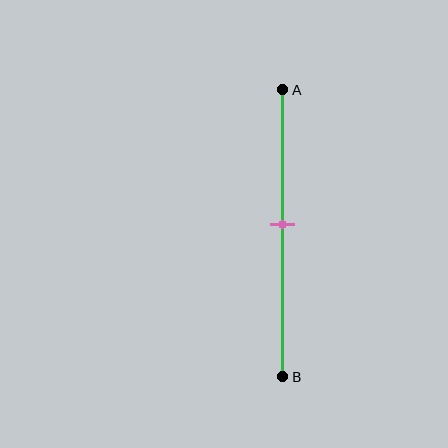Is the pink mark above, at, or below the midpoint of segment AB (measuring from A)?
The pink mark is above the midpoint of segment AB.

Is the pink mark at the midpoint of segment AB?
No, the mark is at about 45% from A, not at the 50% midpoint.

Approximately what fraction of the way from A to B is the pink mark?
The pink mark is approximately 45% of the way from A to B.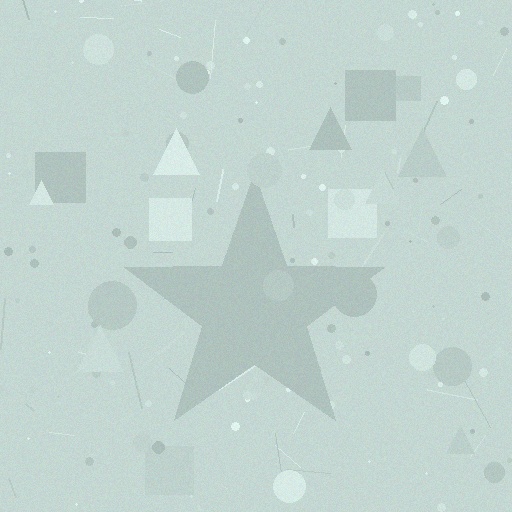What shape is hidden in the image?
A star is hidden in the image.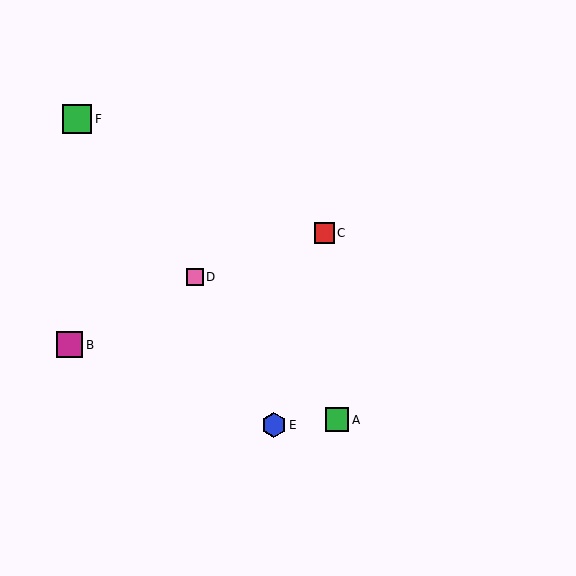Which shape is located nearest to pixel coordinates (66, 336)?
The magenta square (labeled B) at (70, 345) is nearest to that location.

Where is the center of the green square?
The center of the green square is at (77, 119).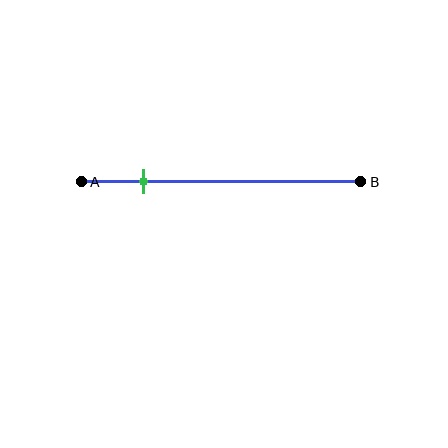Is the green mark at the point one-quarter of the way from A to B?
Yes, the mark is approximately at the one-quarter point.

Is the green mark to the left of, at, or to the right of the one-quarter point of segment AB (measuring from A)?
The green mark is approximately at the one-quarter point of segment AB.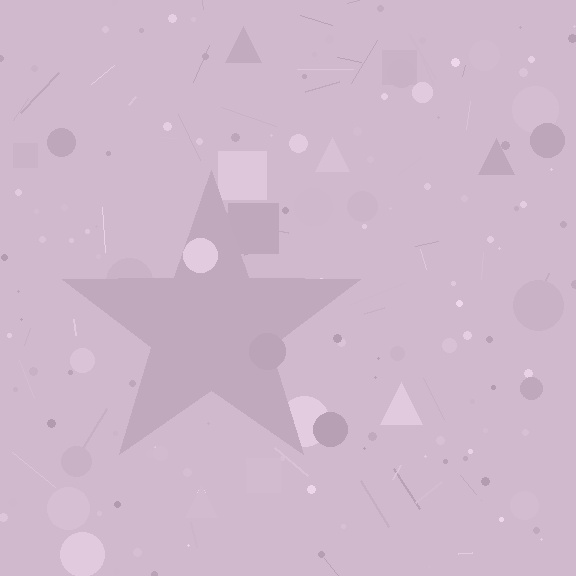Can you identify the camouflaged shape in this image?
The camouflaged shape is a star.